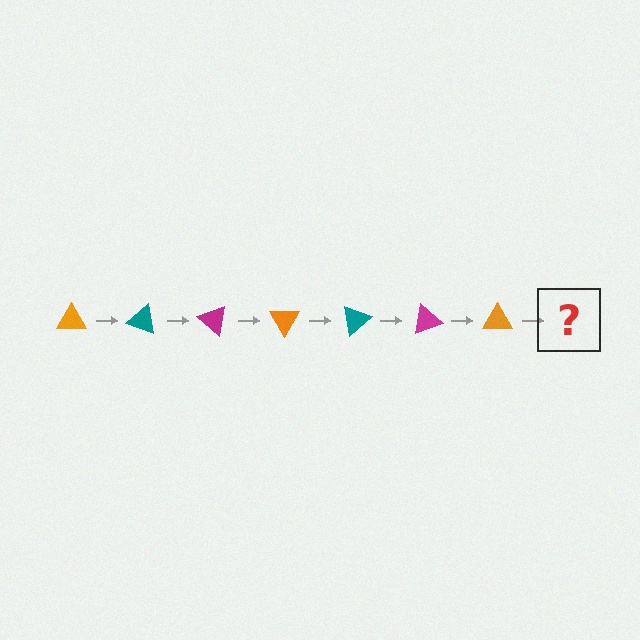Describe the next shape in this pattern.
It should be a teal triangle, rotated 140 degrees from the start.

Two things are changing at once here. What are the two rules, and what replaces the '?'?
The two rules are that it rotates 20 degrees each step and the color cycles through orange, teal, and magenta. The '?' should be a teal triangle, rotated 140 degrees from the start.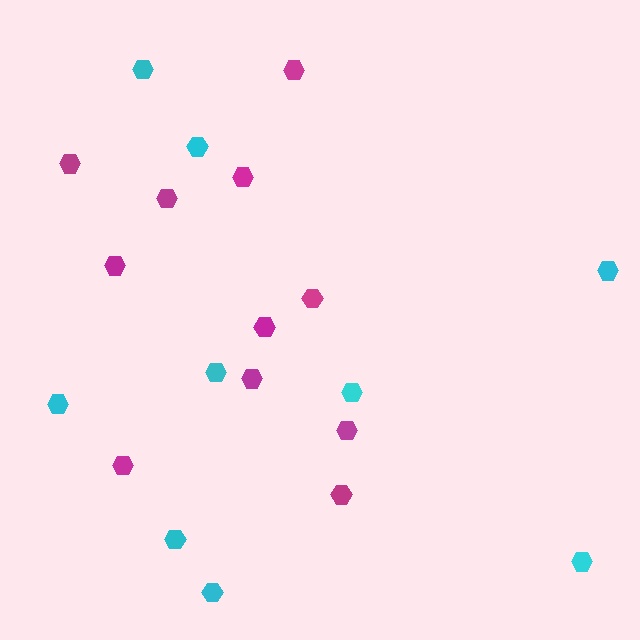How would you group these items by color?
There are 2 groups: one group of magenta hexagons (11) and one group of cyan hexagons (9).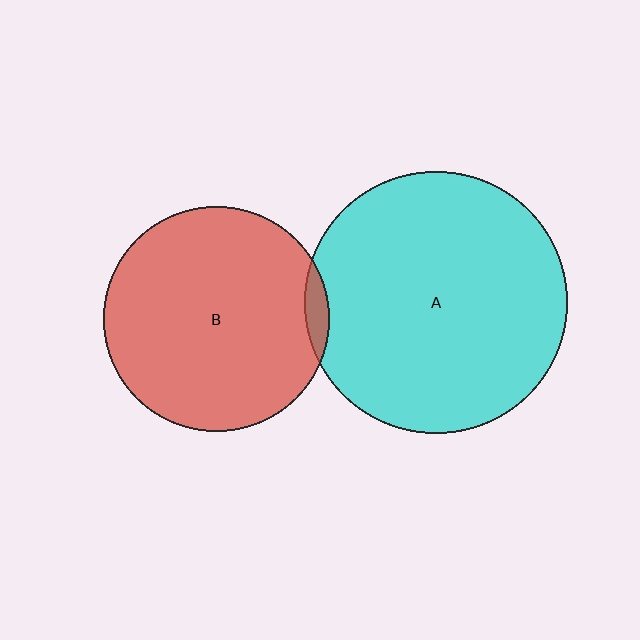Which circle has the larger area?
Circle A (cyan).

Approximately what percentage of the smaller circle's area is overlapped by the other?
Approximately 5%.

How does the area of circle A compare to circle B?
Approximately 1.4 times.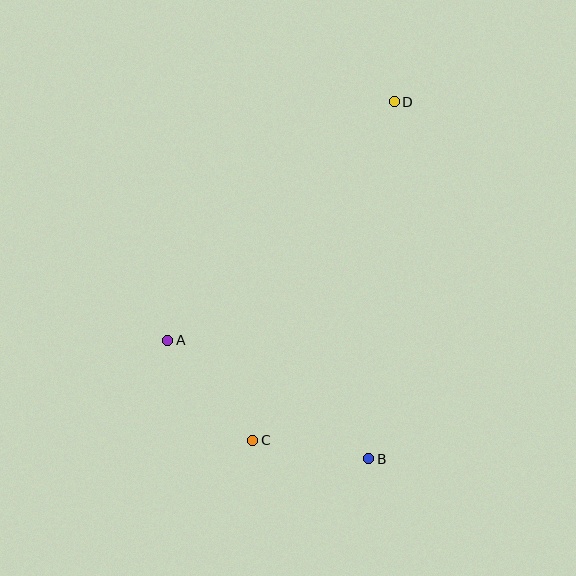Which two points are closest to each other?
Points B and C are closest to each other.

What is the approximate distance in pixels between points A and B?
The distance between A and B is approximately 233 pixels.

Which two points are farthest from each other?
Points C and D are farthest from each other.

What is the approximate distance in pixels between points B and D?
The distance between B and D is approximately 358 pixels.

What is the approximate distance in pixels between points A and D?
The distance between A and D is approximately 329 pixels.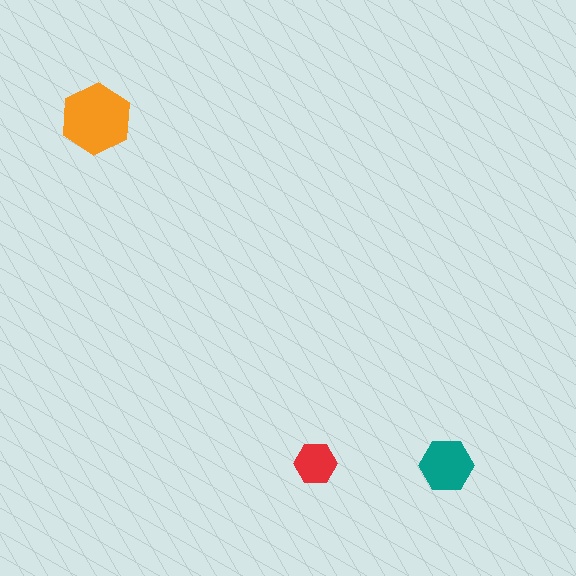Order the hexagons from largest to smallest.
the orange one, the teal one, the red one.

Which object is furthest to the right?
The teal hexagon is rightmost.